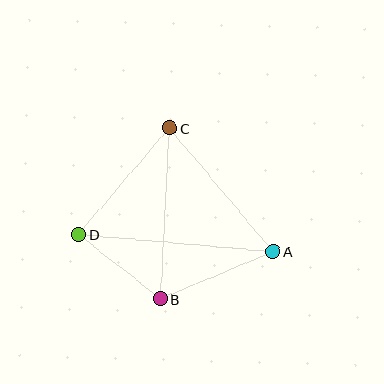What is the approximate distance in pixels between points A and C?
The distance between A and C is approximately 161 pixels.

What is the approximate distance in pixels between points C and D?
The distance between C and D is approximately 140 pixels.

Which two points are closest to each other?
Points B and D are closest to each other.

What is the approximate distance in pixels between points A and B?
The distance between A and B is approximately 122 pixels.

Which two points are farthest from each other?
Points A and D are farthest from each other.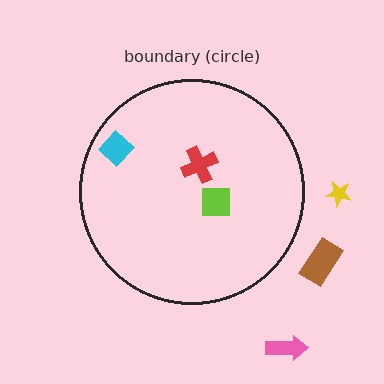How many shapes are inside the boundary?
3 inside, 3 outside.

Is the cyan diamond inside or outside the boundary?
Inside.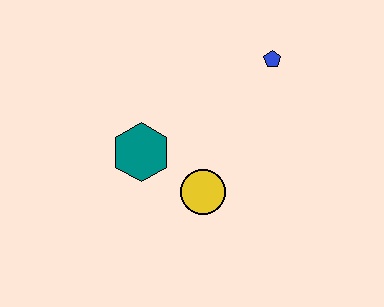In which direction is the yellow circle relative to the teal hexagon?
The yellow circle is to the right of the teal hexagon.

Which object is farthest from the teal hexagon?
The blue pentagon is farthest from the teal hexagon.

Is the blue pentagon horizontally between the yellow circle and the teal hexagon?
No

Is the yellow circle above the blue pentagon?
No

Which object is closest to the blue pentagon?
The yellow circle is closest to the blue pentagon.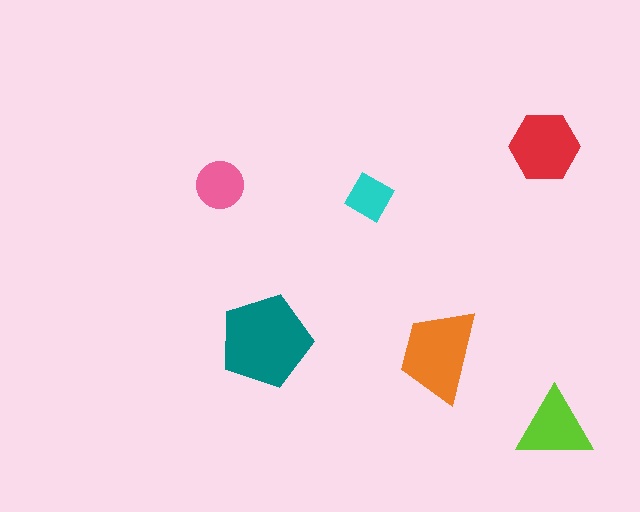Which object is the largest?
The teal pentagon.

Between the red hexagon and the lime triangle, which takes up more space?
The red hexagon.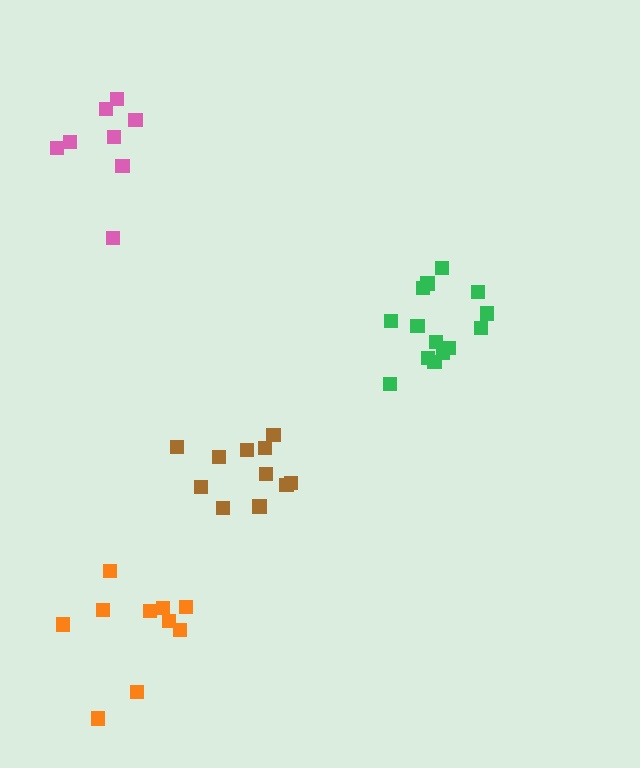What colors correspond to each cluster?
The clusters are colored: pink, orange, brown, green.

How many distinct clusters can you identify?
There are 4 distinct clusters.